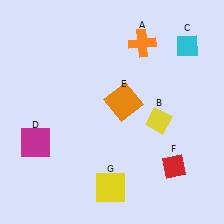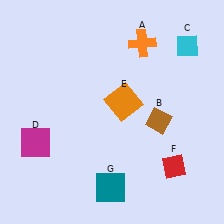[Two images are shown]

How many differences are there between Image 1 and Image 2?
There are 2 differences between the two images.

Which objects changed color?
B changed from yellow to brown. G changed from yellow to teal.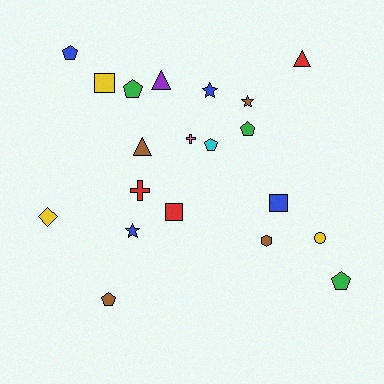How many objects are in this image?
There are 20 objects.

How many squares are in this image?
There are 3 squares.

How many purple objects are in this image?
There is 1 purple object.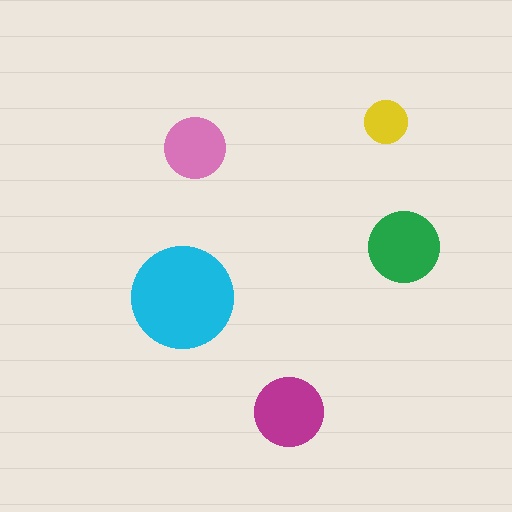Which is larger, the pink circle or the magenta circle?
The magenta one.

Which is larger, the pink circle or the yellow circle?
The pink one.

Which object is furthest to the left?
The cyan circle is leftmost.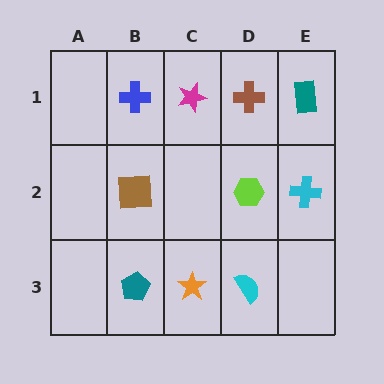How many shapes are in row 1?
4 shapes.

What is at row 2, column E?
A cyan cross.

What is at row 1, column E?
A teal rectangle.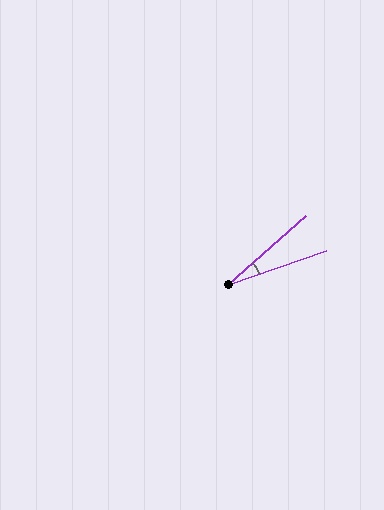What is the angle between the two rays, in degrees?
Approximately 23 degrees.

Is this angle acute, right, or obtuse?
It is acute.